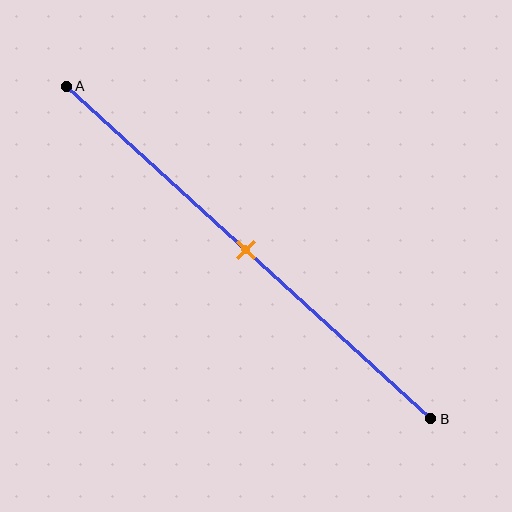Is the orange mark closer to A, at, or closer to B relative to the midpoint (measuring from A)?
The orange mark is approximately at the midpoint of segment AB.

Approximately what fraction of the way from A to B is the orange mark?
The orange mark is approximately 50% of the way from A to B.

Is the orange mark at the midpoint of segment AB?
Yes, the mark is approximately at the midpoint.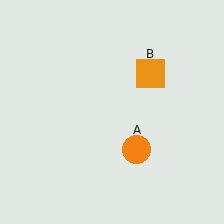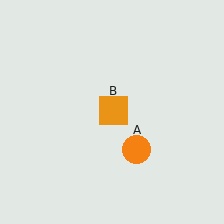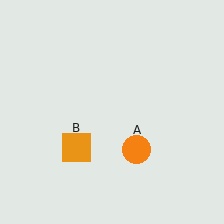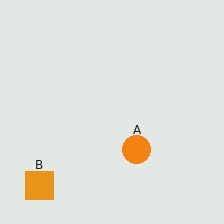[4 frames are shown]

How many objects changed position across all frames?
1 object changed position: orange square (object B).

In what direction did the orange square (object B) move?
The orange square (object B) moved down and to the left.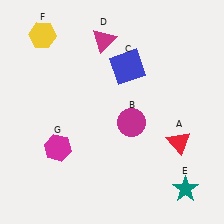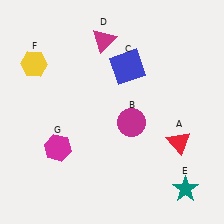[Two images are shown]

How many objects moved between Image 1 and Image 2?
1 object moved between the two images.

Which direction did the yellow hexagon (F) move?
The yellow hexagon (F) moved down.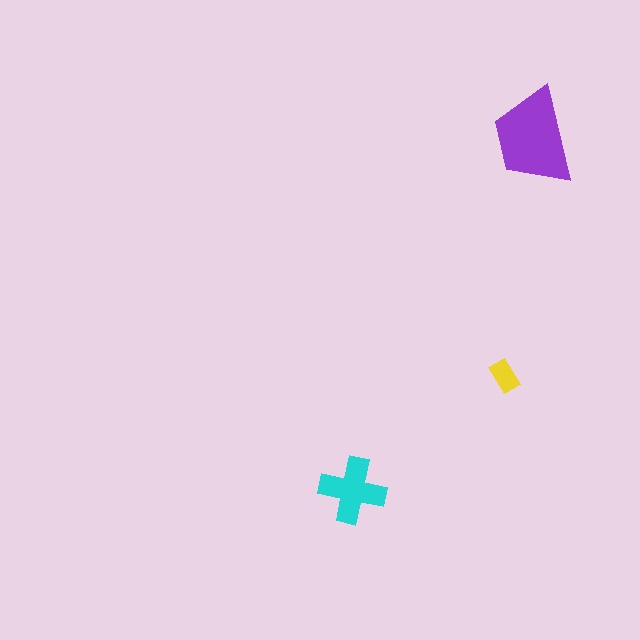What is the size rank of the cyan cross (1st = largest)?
2nd.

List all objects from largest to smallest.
The purple trapezoid, the cyan cross, the yellow rectangle.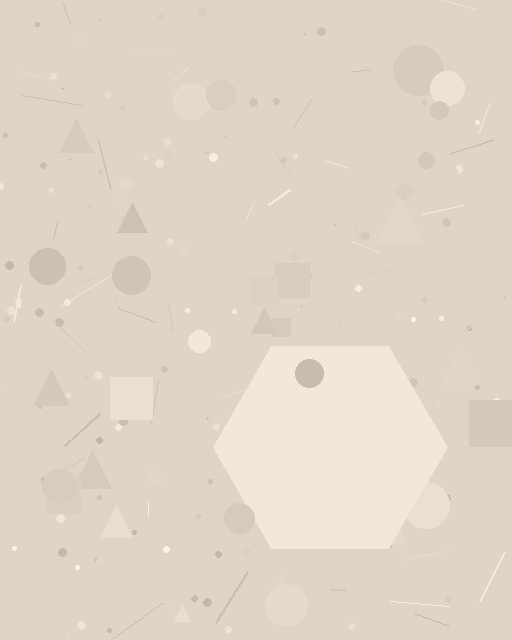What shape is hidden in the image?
A hexagon is hidden in the image.